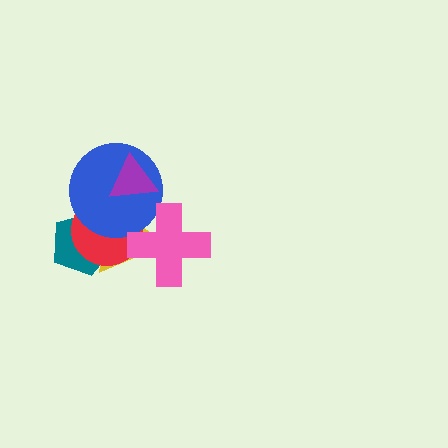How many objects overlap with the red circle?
5 objects overlap with the red circle.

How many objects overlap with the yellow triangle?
5 objects overlap with the yellow triangle.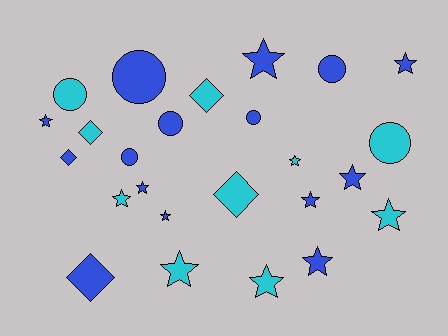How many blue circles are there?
There are 5 blue circles.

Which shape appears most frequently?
Star, with 13 objects.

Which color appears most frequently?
Blue, with 15 objects.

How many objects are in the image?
There are 25 objects.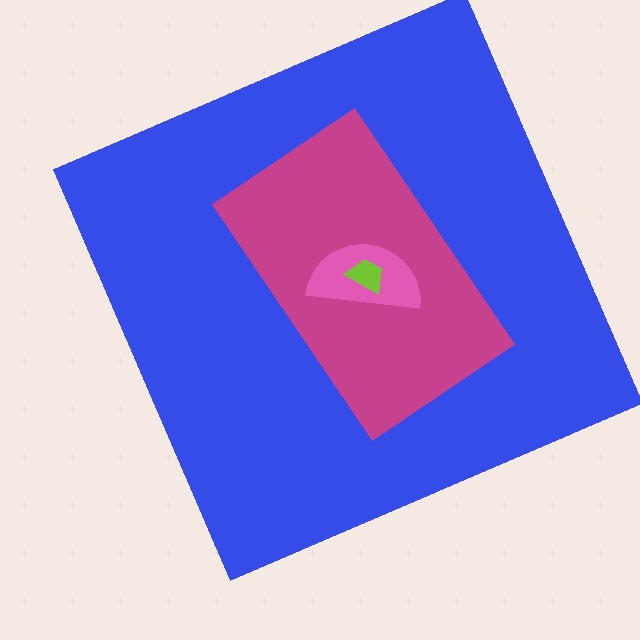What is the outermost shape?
The blue square.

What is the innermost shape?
The lime trapezoid.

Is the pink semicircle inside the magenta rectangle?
Yes.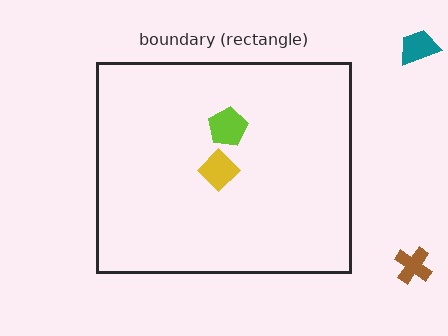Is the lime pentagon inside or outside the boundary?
Inside.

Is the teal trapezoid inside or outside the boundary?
Outside.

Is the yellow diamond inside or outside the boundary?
Inside.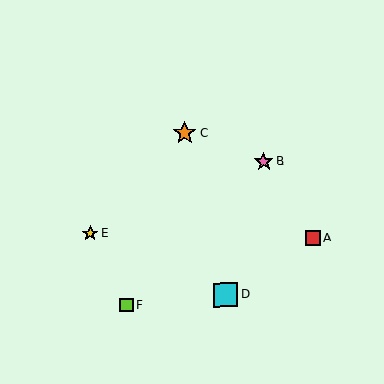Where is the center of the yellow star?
The center of the yellow star is at (90, 233).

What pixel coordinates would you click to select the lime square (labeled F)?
Click at (127, 305) to select the lime square F.